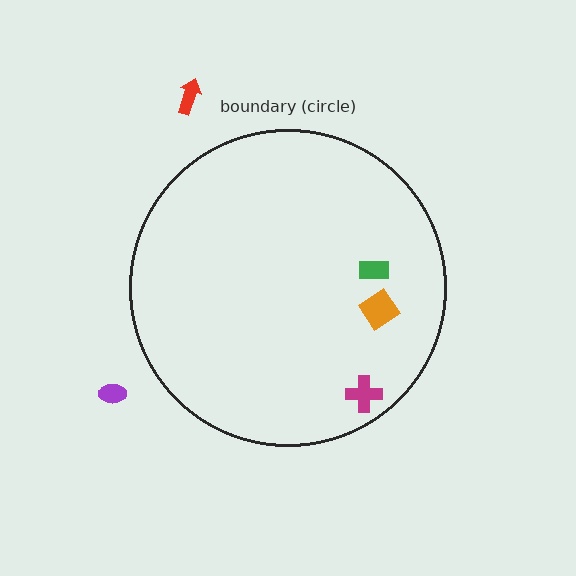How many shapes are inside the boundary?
3 inside, 2 outside.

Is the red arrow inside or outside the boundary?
Outside.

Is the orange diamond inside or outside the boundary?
Inside.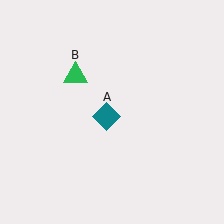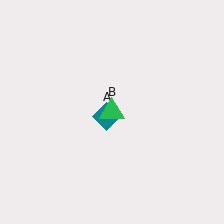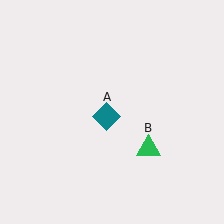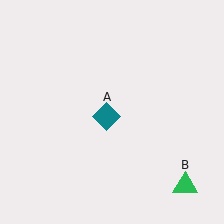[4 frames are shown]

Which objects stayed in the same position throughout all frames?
Teal diamond (object A) remained stationary.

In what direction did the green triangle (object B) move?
The green triangle (object B) moved down and to the right.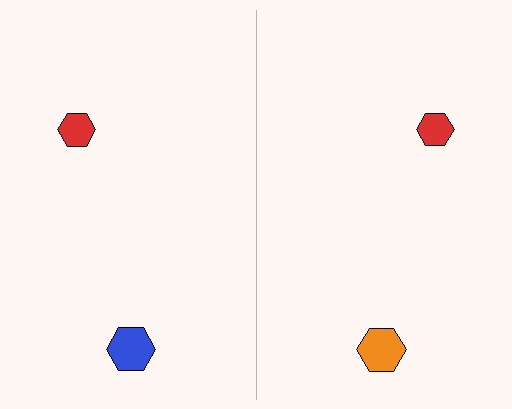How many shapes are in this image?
There are 4 shapes in this image.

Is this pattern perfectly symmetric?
No, the pattern is not perfectly symmetric. The orange hexagon on the right side breaks the symmetry — its mirror counterpart is blue.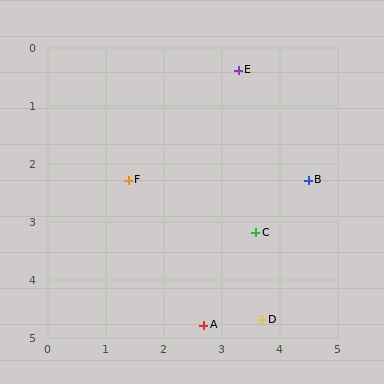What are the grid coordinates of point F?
Point F is at approximately (1.4, 2.3).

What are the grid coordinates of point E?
Point E is at approximately (3.3, 0.4).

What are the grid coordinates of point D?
Point D is at approximately (3.7, 4.7).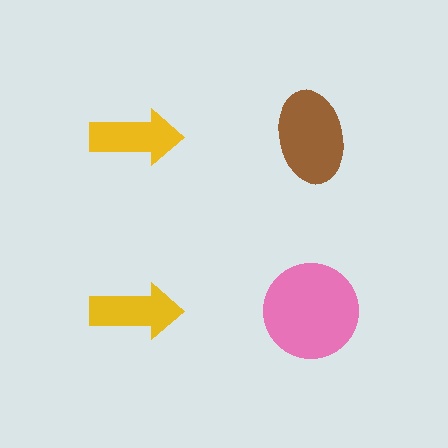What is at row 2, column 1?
A yellow arrow.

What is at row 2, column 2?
A pink circle.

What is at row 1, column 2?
A brown ellipse.